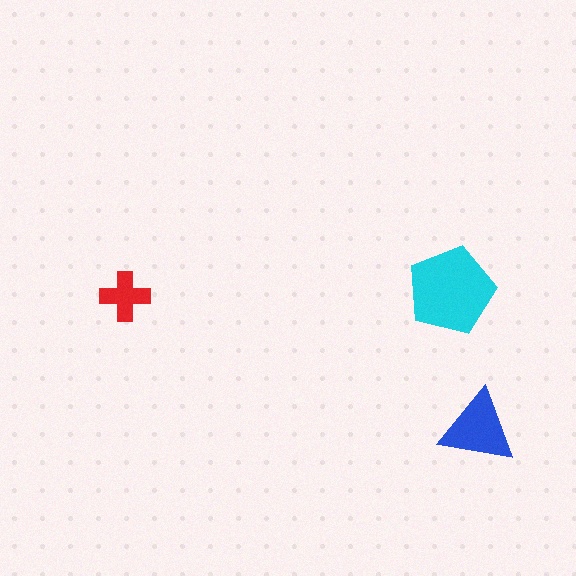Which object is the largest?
The cyan pentagon.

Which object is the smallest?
The red cross.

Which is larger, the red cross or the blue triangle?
The blue triangle.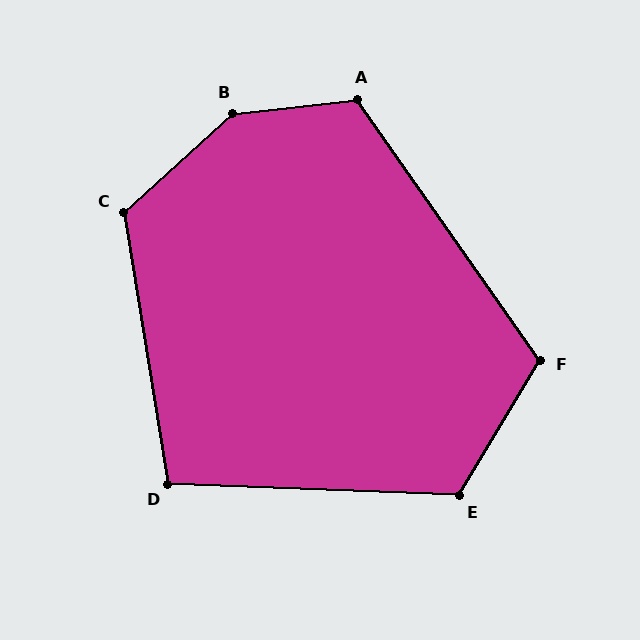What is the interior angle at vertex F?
Approximately 114 degrees (obtuse).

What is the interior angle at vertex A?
Approximately 118 degrees (obtuse).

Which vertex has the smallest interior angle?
D, at approximately 101 degrees.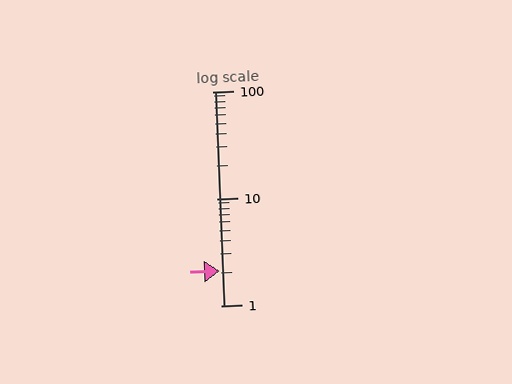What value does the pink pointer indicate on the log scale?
The pointer indicates approximately 2.1.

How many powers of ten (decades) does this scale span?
The scale spans 2 decades, from 1 to 100.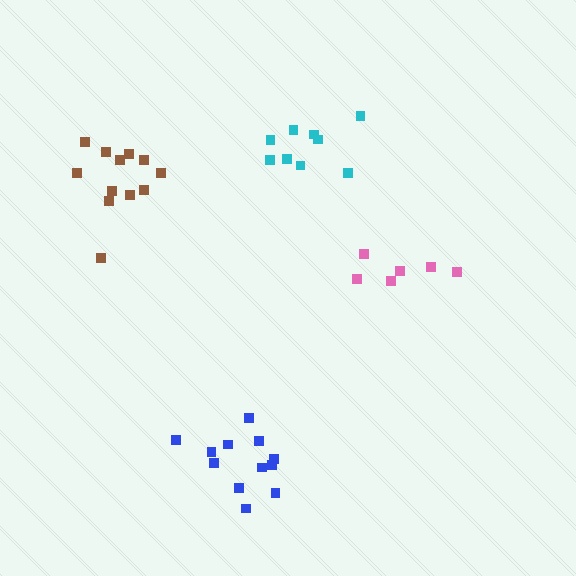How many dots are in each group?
Group 1: 9 dots, Group 2: 12 dots, Group 3: 6 dots, Group 4: 12 dots (39 total).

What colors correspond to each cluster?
The clusters are colored: cyan, brown, pink, blue.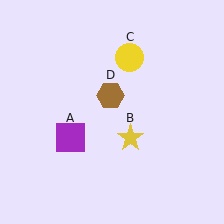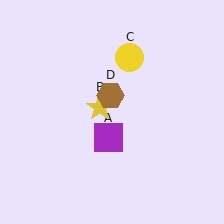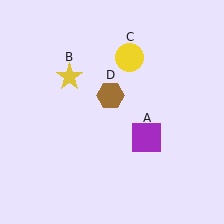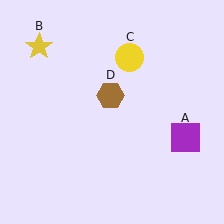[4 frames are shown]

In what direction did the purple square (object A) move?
The purple square (object A) moved right.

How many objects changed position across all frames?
2 objects changed position: purple square (object A), yellow star (object B).